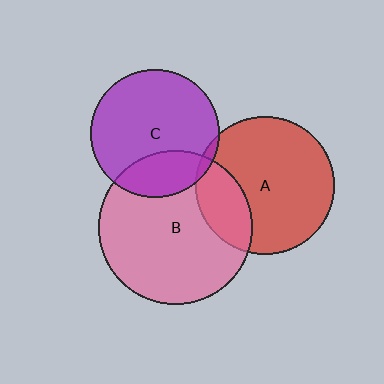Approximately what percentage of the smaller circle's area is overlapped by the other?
Approximately 25%.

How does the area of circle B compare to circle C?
Approximately 1.4 times.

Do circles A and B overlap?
Yes.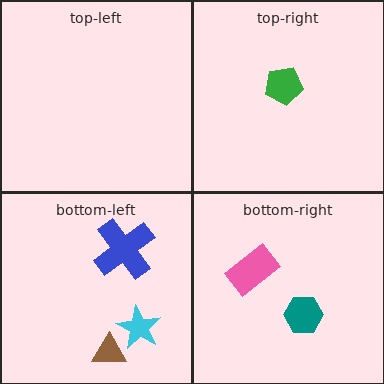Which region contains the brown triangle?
The bottom-left region.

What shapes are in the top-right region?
The green pentagon.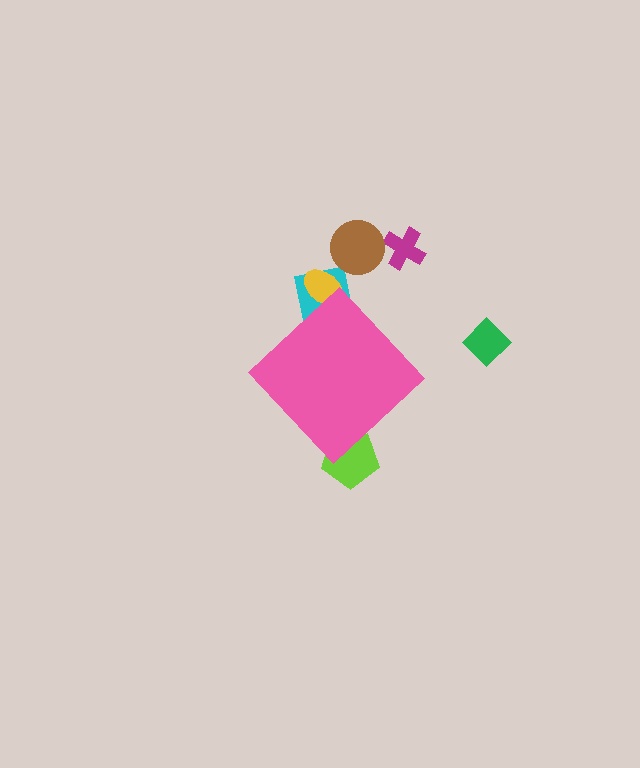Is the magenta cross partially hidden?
No, the magenta cross is fully visible.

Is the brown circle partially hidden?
No, the brown circle is fully visible.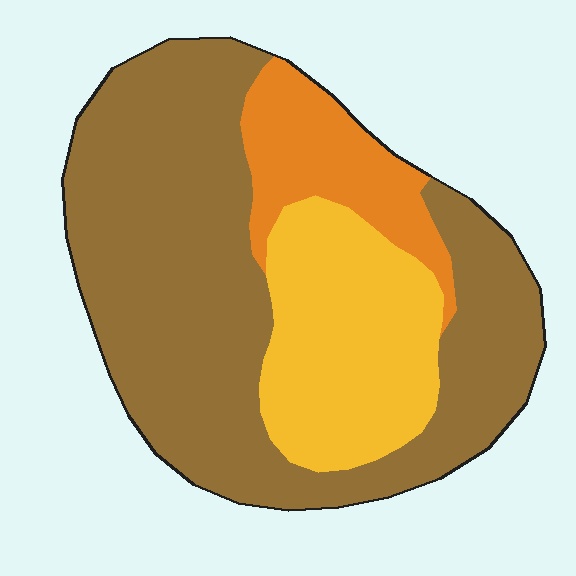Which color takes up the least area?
Orange, at roughly 15%.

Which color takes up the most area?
Brown, at roughly 60%.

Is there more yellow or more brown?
Brown.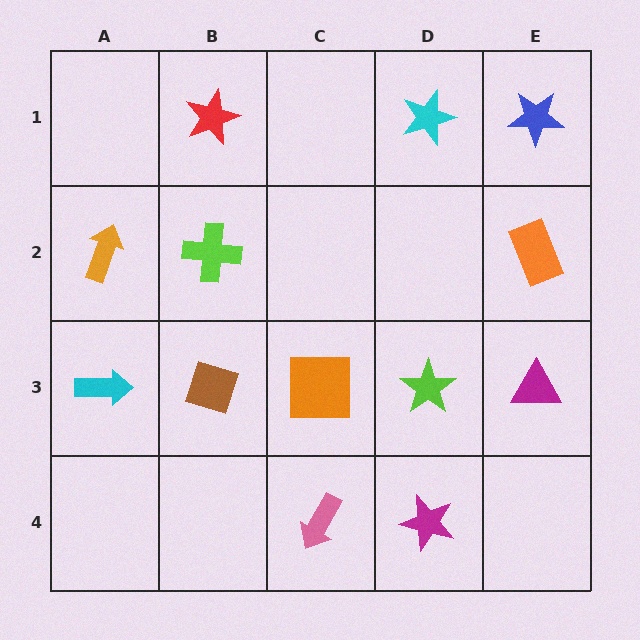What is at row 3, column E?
A magenta triangle.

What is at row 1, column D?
A cyan star.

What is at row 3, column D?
A lime star.